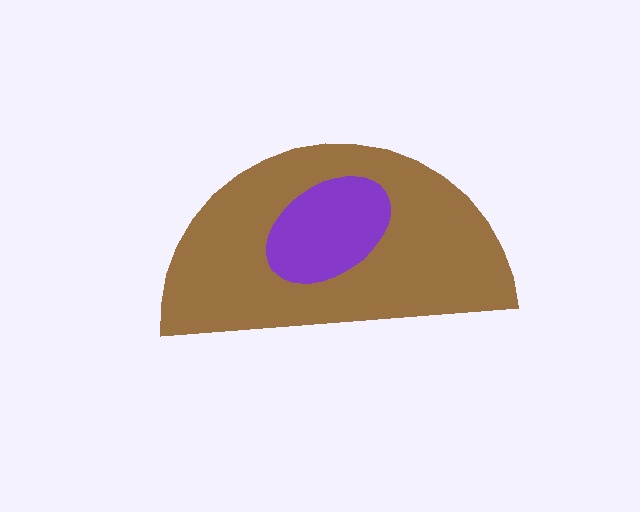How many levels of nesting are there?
2.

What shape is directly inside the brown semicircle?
The purple ellipse.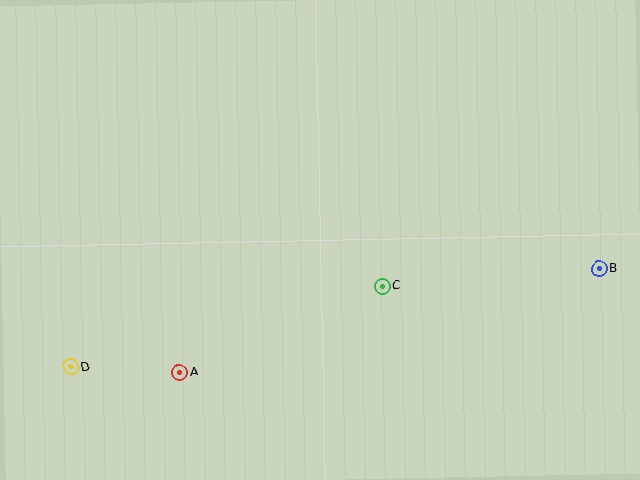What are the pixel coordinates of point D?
Point D is at (71, 367).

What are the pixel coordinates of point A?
Point A is at (179, 372).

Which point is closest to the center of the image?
Point C at (382, 286) is closest to the center.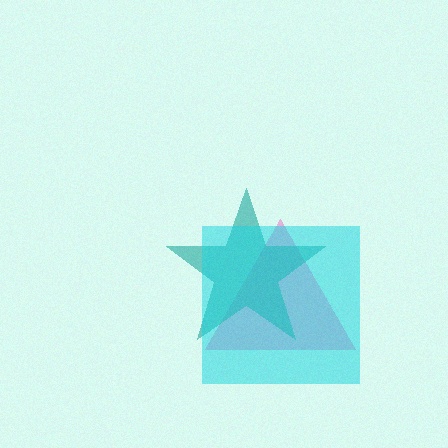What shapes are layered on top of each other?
The layered shapes are: a pink triangle, a teal star, a cyan square.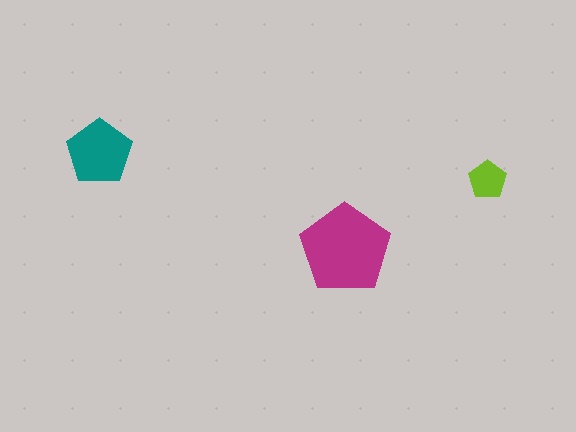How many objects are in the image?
There are 3 objects in the image.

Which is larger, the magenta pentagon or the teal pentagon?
The magenta one.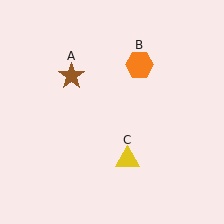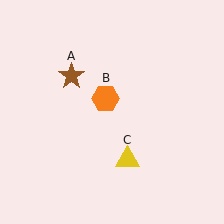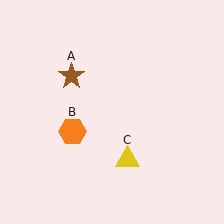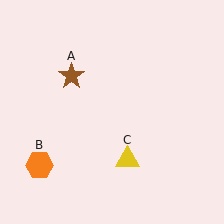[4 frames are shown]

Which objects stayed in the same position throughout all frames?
Brown star (object A) and yellow triangle (object C) remained stationary.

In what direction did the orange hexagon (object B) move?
The orange hexagon (object B) moved down and to the left.